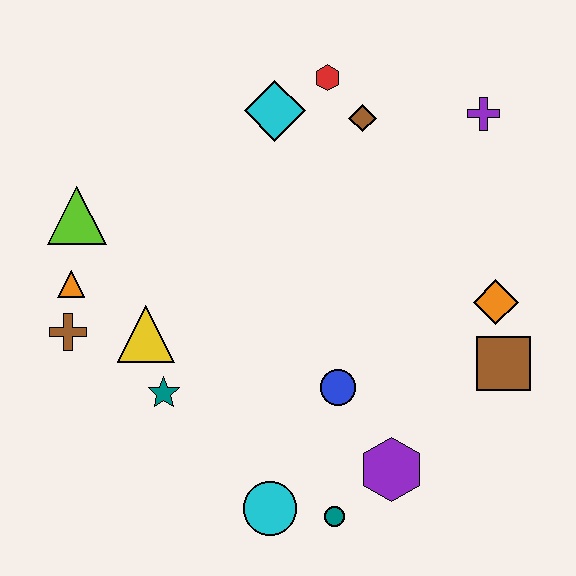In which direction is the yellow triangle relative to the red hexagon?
The yellow triangle is below the red hexagon.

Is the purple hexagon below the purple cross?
Yes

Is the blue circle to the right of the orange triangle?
Yes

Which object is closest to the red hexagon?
The brown diamond is closest to the red hexagon.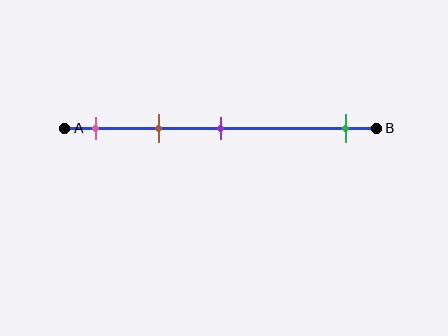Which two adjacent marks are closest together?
The pink and brown marks are the closest adjacent pair.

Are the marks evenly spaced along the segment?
No, the marks are not evenly spaced.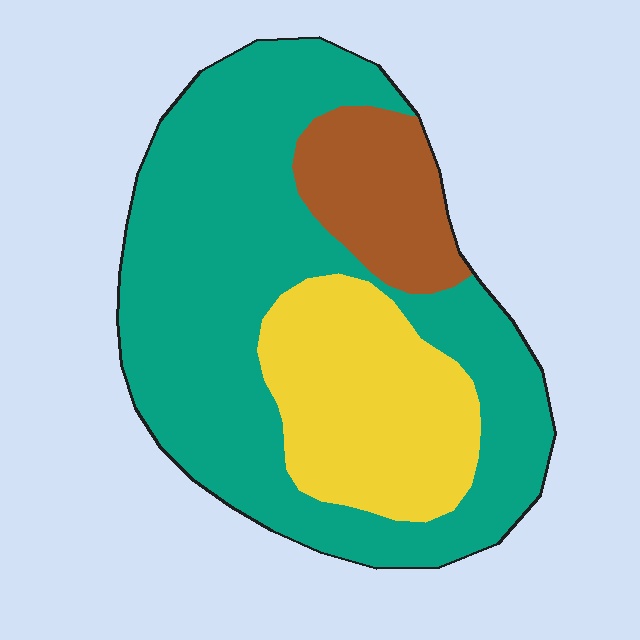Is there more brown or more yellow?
Yellow.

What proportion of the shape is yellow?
Yellow takes up between a sixth and a third of the shape.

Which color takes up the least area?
Brown, at roughly 15%.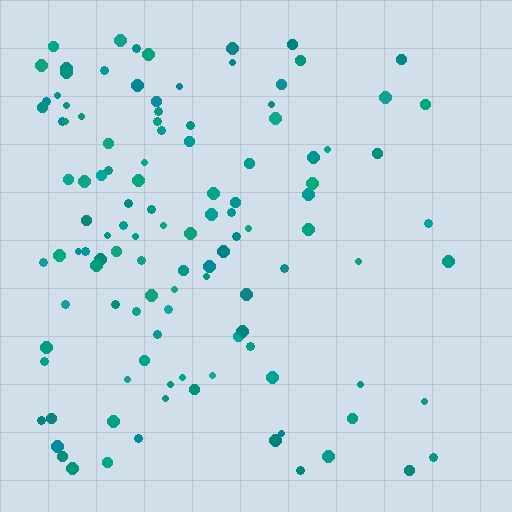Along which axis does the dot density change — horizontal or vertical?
Horizontal.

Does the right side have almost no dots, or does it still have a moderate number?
Still a moderate number, just noticeably fewer than the left.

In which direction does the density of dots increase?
From right to left, with the left side densest.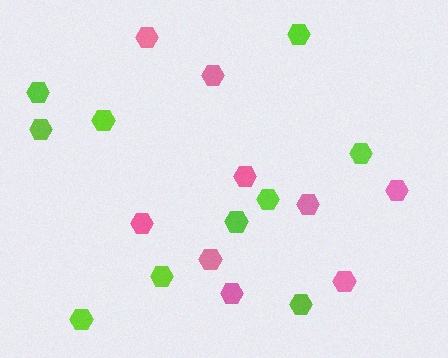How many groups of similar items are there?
There are 2 groups: one group of pink hexagons (9) and one group of lime hexagons (10).